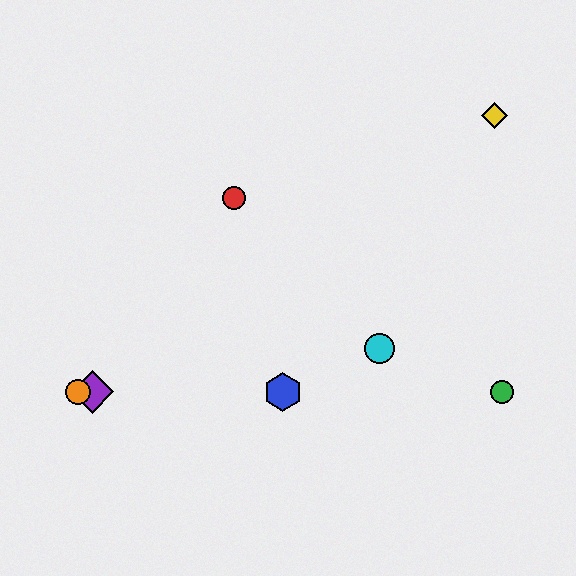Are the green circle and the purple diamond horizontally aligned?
Yes, both are at y≈392.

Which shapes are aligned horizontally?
The blue hexagon, the green circle, the purple diamond, the orange circle are aligned horizontally.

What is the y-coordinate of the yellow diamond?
The yellow diamond is at y≈116.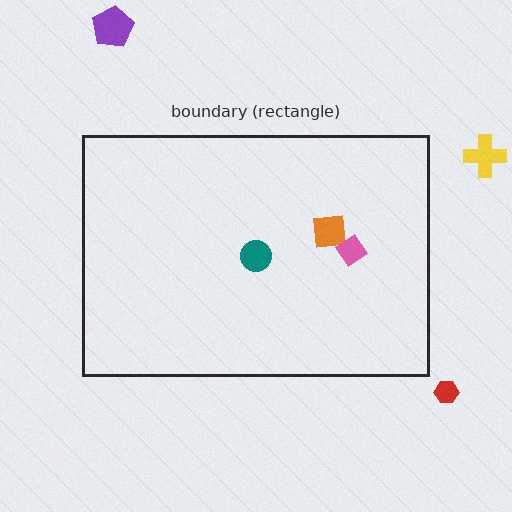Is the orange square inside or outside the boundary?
Inside.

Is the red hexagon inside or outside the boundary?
Outside.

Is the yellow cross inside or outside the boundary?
Outside.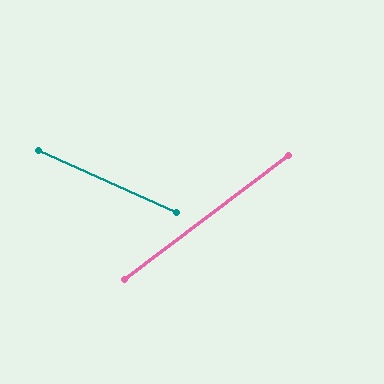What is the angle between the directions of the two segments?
Approximately 61 degrees.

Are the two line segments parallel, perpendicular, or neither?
Neither parallel nor perpendicular — they differ by about 61°.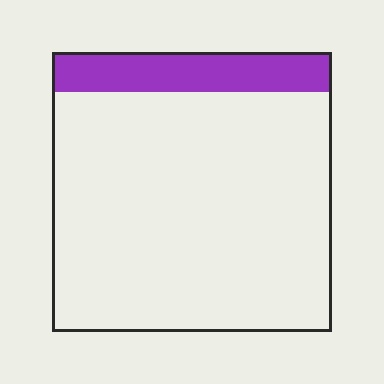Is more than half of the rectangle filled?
No.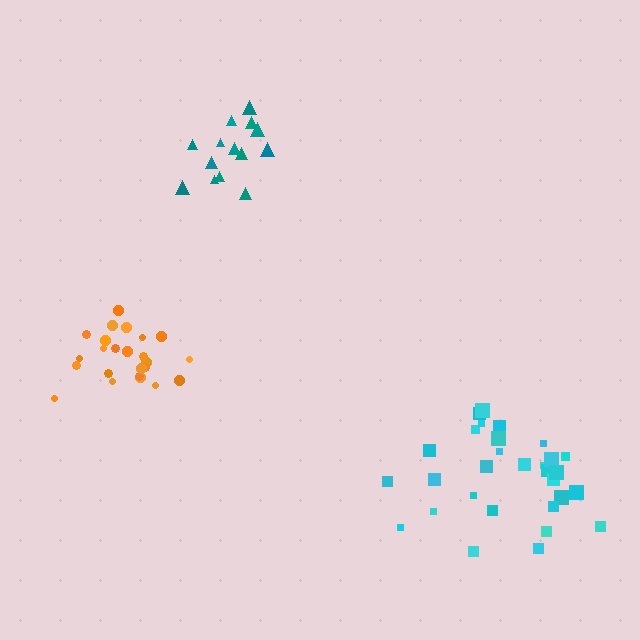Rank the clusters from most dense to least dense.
teal, orange, cyan.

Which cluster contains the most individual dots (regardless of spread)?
Cyan (30).